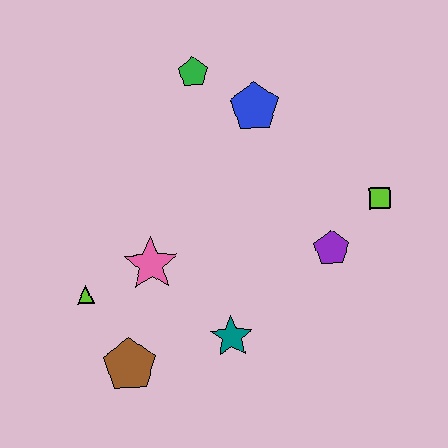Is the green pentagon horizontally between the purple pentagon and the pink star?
Yes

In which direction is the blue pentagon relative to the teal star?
The blue pentagon is above the teal star.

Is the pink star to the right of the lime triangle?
Yes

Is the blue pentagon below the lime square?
No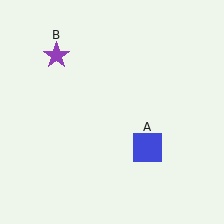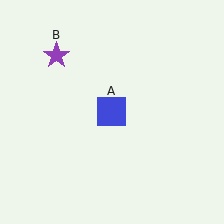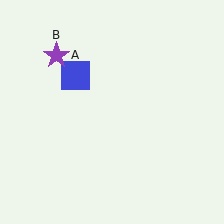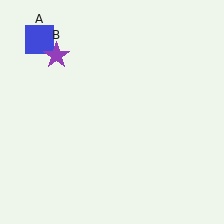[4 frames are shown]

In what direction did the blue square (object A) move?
The blue square (object A) moved up and to the left.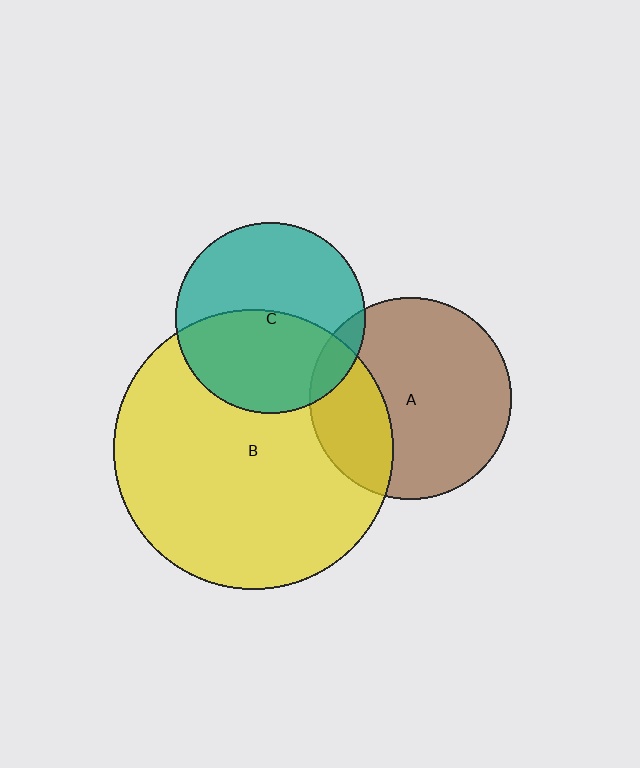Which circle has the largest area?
Circle B (yellow).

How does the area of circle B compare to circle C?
Approximately 2.2 times.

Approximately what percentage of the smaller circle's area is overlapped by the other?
Approximately 30%.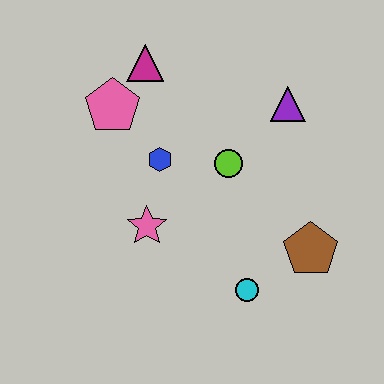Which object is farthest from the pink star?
The purple triangle is farthest from the pink star.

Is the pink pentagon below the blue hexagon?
No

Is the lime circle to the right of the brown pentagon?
No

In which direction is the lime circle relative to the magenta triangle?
The lime circle is below the magenta triangle.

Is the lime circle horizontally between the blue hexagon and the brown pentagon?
Yes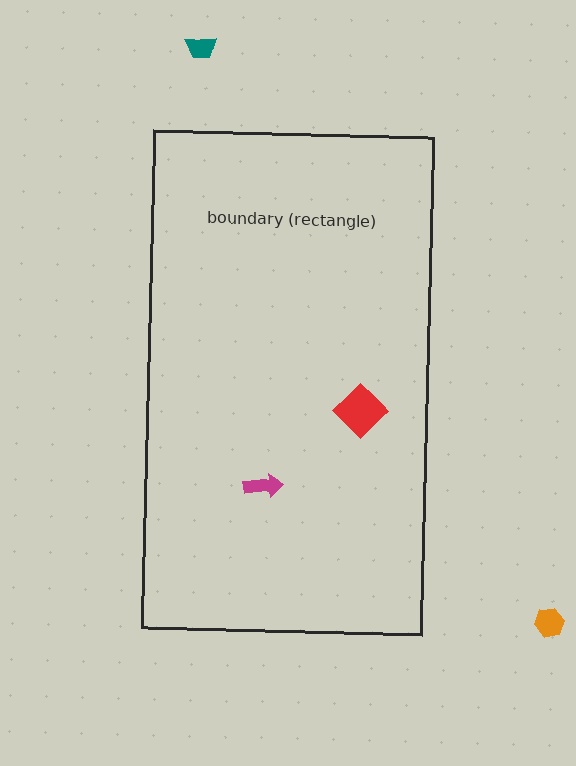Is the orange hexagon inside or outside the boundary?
Outside.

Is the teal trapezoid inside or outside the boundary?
Outside.